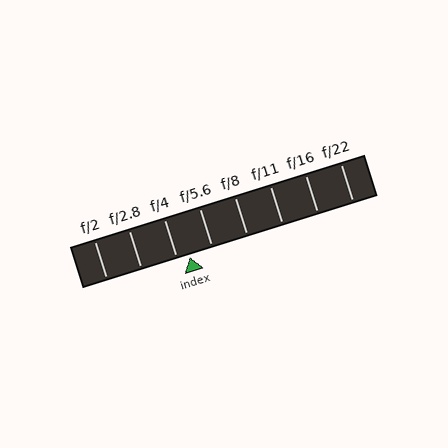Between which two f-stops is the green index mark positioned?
The index mark is between f/4 and f/5.6.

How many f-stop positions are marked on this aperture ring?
There are 8 f-stop positions marked.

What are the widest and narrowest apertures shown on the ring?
The widest aperture shown is f/2 and the narrowest is f/22.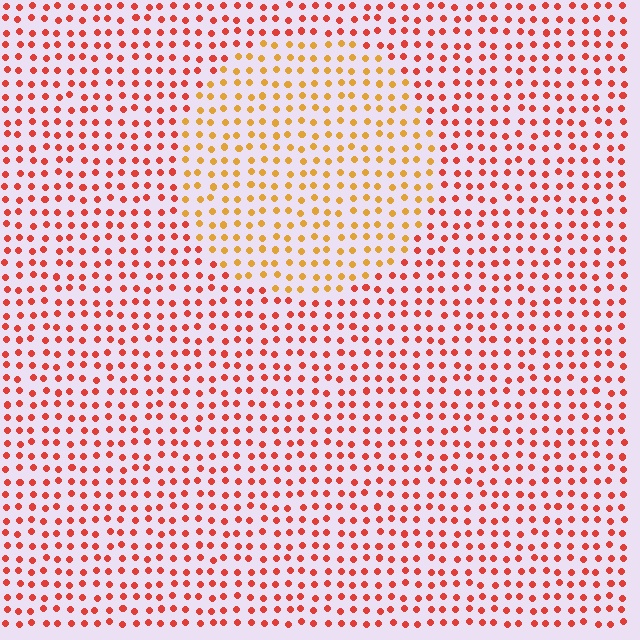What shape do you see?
I see a circle.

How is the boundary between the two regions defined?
The boundary is defined purely by a slight shift in hue (about 36 degrees). Spacing, size, and orientation are identical on both sides.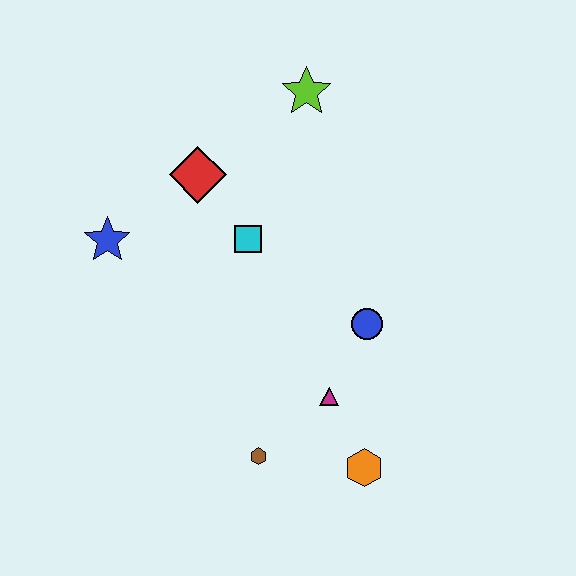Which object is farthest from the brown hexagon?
The lime star is farthest from the brown hexagon.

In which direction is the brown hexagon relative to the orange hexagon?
The brown hexagon is to the left of the orange hexagon.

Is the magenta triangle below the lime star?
Yes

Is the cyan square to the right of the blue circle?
No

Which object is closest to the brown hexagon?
The magenta triangle is closest to the brown hexagon.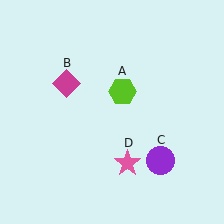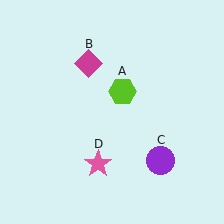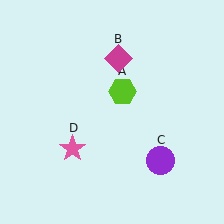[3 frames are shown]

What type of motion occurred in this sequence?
The magenta diamond (object B), pink star (object D) rotated clockwise around the center of the scene.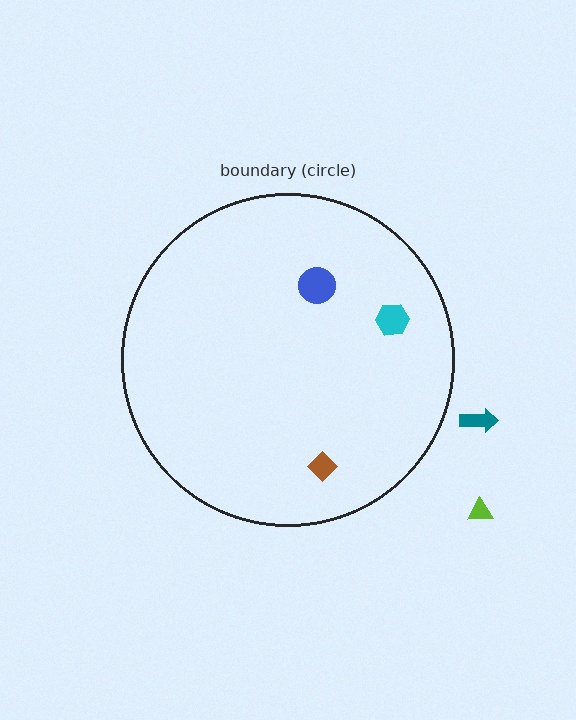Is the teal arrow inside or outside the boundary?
Outside.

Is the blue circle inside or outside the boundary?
Inside.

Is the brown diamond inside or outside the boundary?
Inside.